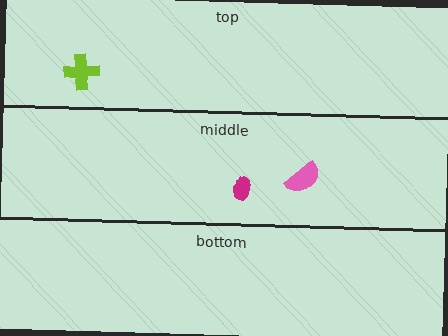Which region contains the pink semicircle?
The middle region.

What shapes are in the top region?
The lime cross.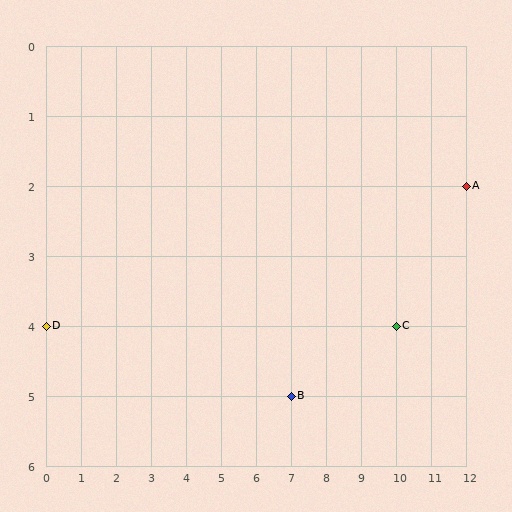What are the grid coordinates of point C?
Point C is at grid coordinates (10, 4).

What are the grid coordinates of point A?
Point A is at grid coordinates (12, 2).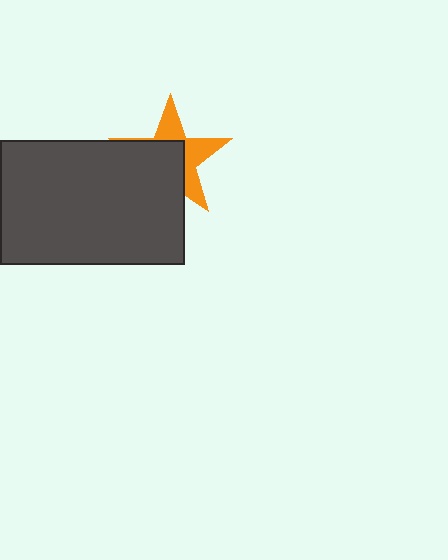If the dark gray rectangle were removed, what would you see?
You would see the complete orange star.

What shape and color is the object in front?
The object in front is a dark gray rectangle.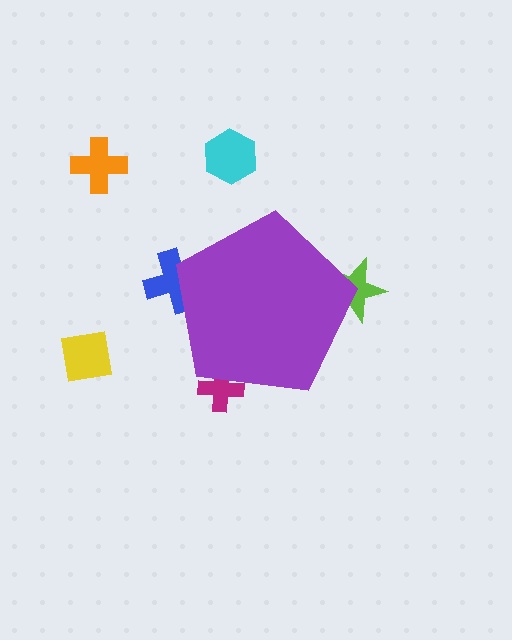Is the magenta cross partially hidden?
Yes, the magenta cross is partially hidden behind the purple pentagon.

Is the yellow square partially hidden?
No, the yellow square is fully visible.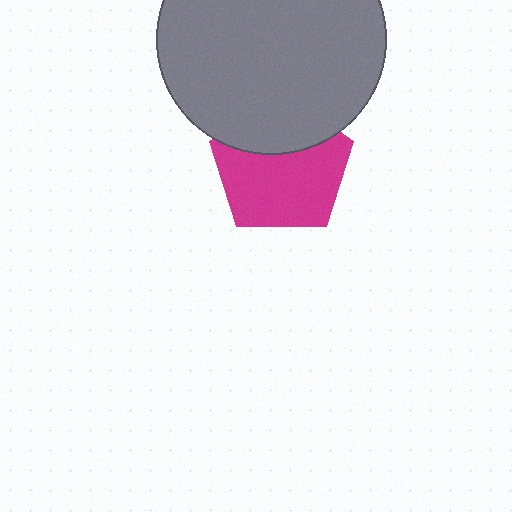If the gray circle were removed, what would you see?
You would see the complete magenta pentagon.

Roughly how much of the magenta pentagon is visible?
Most of it is visible (roughly 66%).